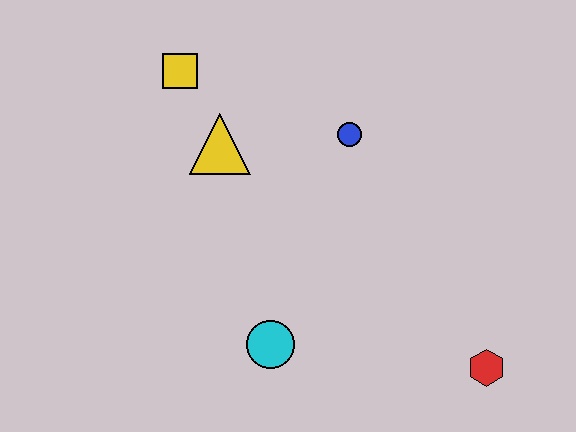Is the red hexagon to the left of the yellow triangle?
No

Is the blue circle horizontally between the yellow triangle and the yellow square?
No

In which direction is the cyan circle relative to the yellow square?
The cyan circle is below the yellow square.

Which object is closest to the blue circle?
The yellow triangle is closest to the blue circle.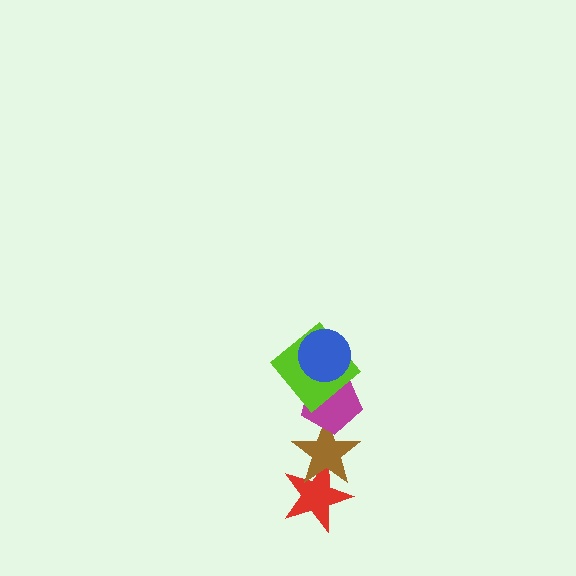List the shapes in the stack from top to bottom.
From top to bottom: the blue circle, the lime diamond, the magenta pentagon, the brown star, the red star.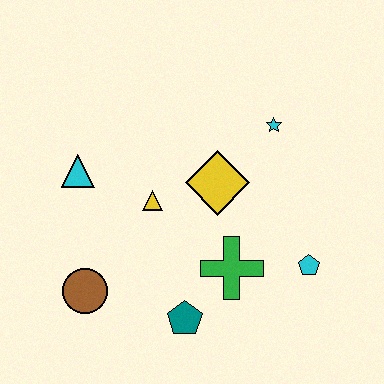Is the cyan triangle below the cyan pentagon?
No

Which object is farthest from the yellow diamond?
The brown circle is farthest from the yellow diamond.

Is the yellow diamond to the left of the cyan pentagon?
Yes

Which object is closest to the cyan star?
The yellow diamond is closest to the cyan star.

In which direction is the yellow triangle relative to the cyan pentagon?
The yellow triangle is to the left of the cyan pentagon.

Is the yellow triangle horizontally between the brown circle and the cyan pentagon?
Yes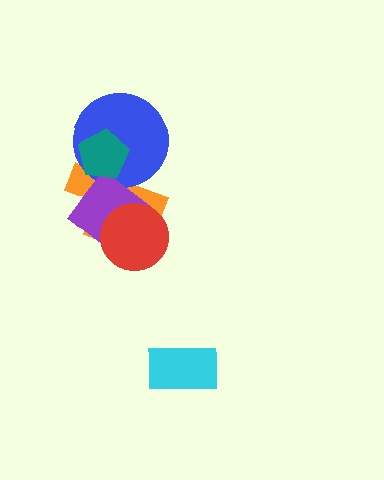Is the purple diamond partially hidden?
Yes, it is partially covered by another shape.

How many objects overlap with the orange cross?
4 objects overlap with the orange cross.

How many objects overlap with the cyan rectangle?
0 objects overlap with the cyan rectangle.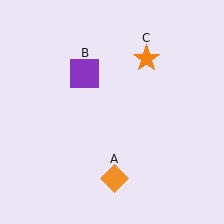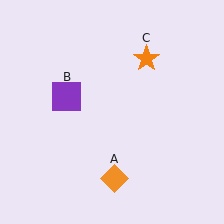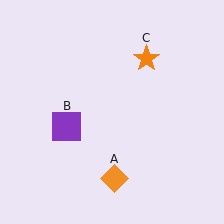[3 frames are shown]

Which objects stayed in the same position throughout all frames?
Orange diamond (object A) and orange star (object C) remained stationary.